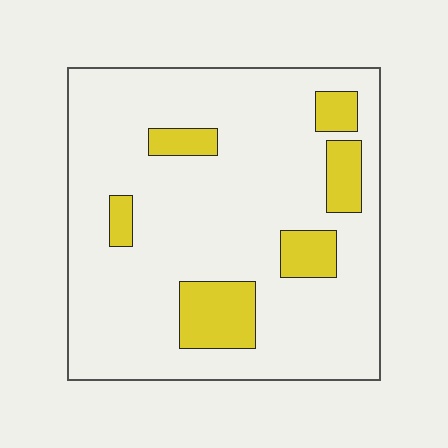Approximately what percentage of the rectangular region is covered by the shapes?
Approximately 15%.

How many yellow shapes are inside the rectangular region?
6.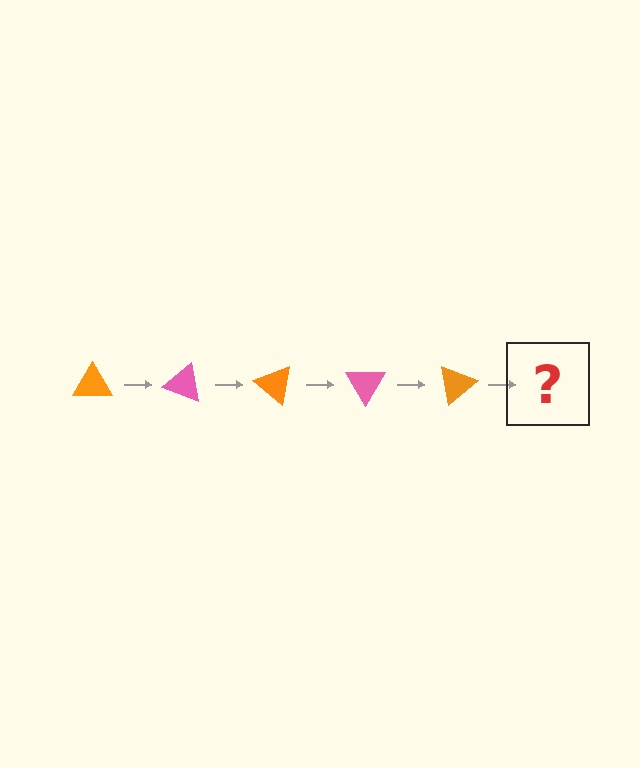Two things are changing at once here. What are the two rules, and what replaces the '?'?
The two rules are that it rotates 20 degrees each step and the color cycles through orange and pink. The '?' should be a pink triangle, rotated 100 degrees from the start.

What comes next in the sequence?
The next element should be a pink triangle, rotated 100 degrees from the start.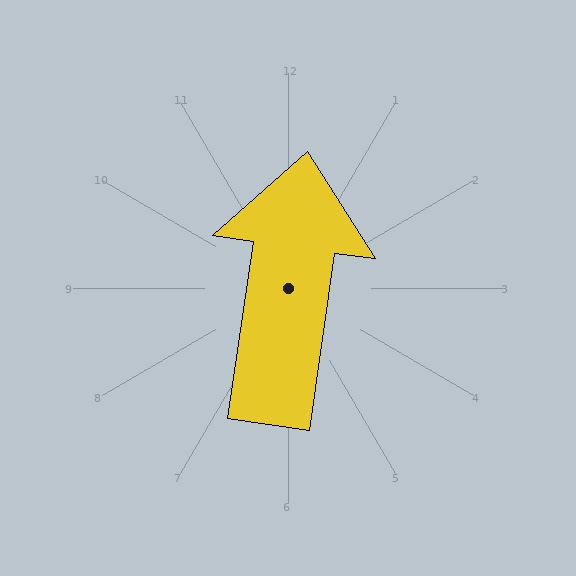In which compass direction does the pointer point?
North.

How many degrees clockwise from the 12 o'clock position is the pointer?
Approximately 8 degrees.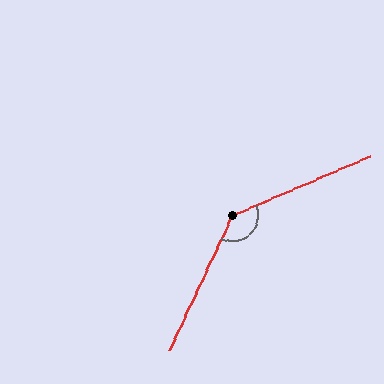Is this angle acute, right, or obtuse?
It is obtuse.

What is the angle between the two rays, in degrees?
Approximately 138 degrees.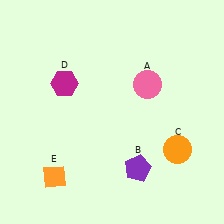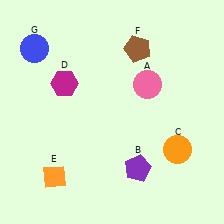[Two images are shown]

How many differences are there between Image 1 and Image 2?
There are 2 differences between the two images.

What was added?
A brown pentagon (F), a blue circle (G) were added in Image 2.